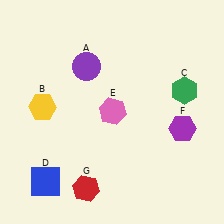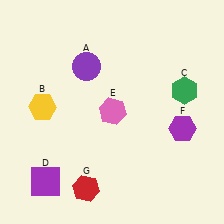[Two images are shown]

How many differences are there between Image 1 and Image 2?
There is 1 difference between the two images.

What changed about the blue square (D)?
In Image 1, D is blue. In Image 2, it changed to purple.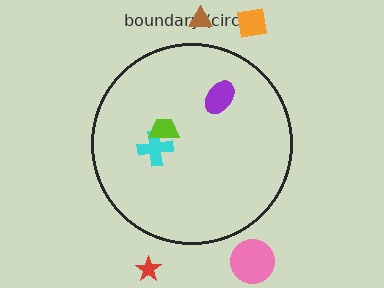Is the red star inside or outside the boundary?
Outside.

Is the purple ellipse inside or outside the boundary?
Inside.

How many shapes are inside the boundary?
3 inside, 4 outside.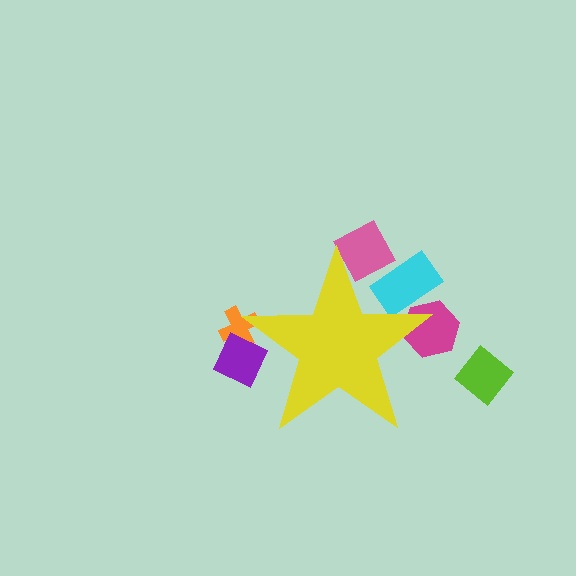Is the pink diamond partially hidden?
Yes, the pink diamond is partially hidden behind the yellow star.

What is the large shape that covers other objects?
A yellow star.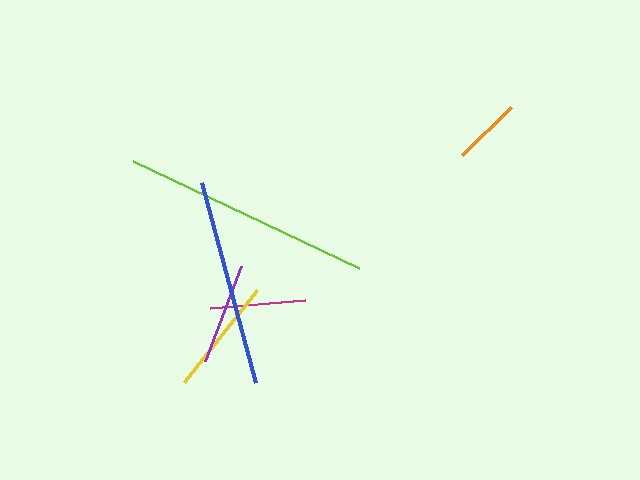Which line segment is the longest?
The lime line is the longest at approximately 250 pixels.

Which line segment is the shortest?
The orange line is the shortest at approximately 69 pixels.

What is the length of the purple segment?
The purple segment is approximately 101 pixels long.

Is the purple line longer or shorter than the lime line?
The lime line is longer than the purple line.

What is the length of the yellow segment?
The yellow segment is approximately 117 pixels long.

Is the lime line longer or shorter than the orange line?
The lime line is longer than the orange line.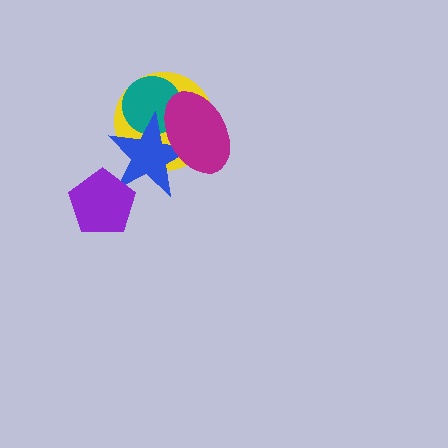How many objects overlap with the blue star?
4 objects overlap with the blue star.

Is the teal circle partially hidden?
Yes, it is partially covered by another shape.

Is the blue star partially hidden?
Yes, it is partially covered by another shape.